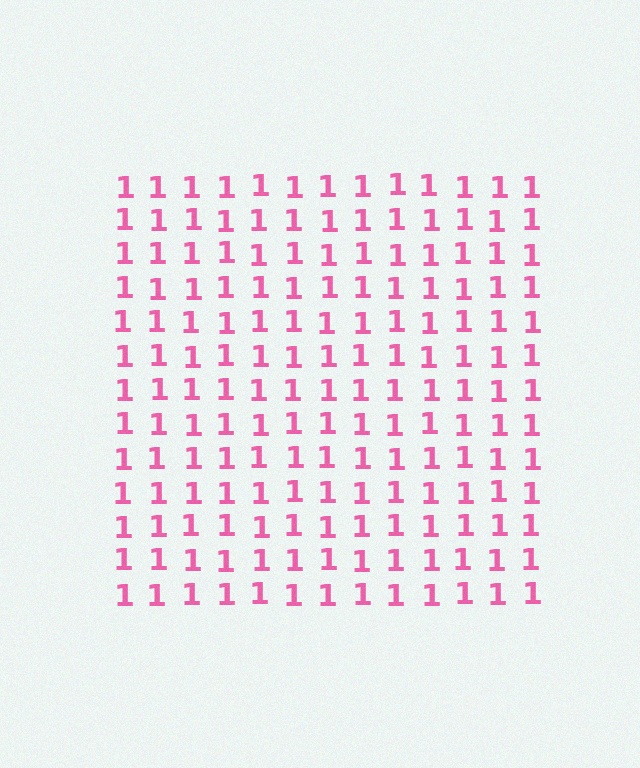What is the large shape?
The large shape is a square.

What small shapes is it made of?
It is made of small digit 1's.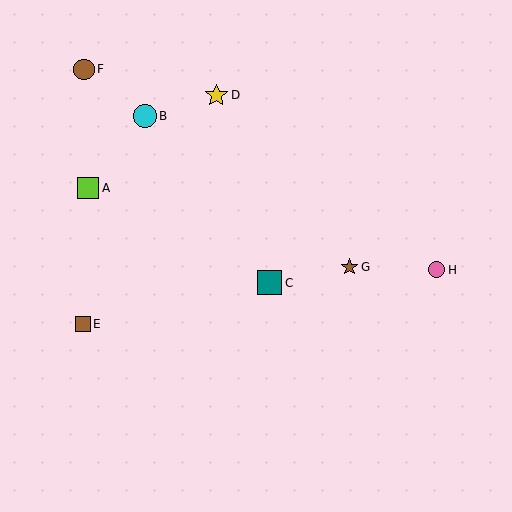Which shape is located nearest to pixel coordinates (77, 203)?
The lime square (labeled A) at (88, 188) is nearest to that location.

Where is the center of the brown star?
The center of the brown star is at (350, 267).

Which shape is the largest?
The teal square (labeled C) is the largest.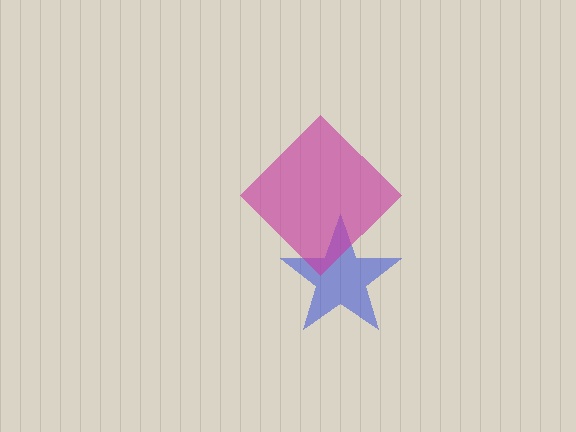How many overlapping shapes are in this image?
There are 2 overlapping shapes in the image.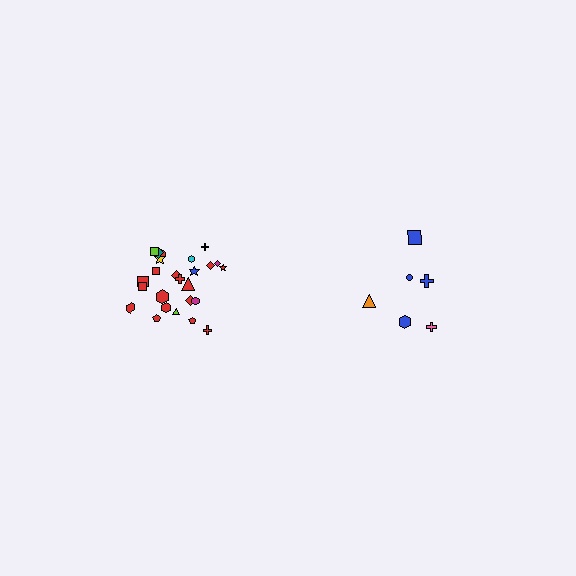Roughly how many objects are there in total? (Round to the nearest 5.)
Roughly 30 objects in total.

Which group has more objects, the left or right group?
The left group.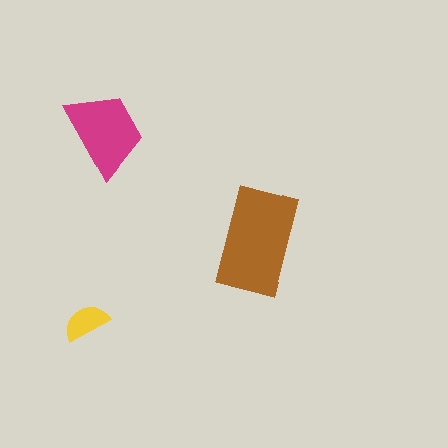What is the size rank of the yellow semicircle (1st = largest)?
3rd.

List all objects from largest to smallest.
The brown rectangle, the magenta trapezoid, the yellow semicircle.